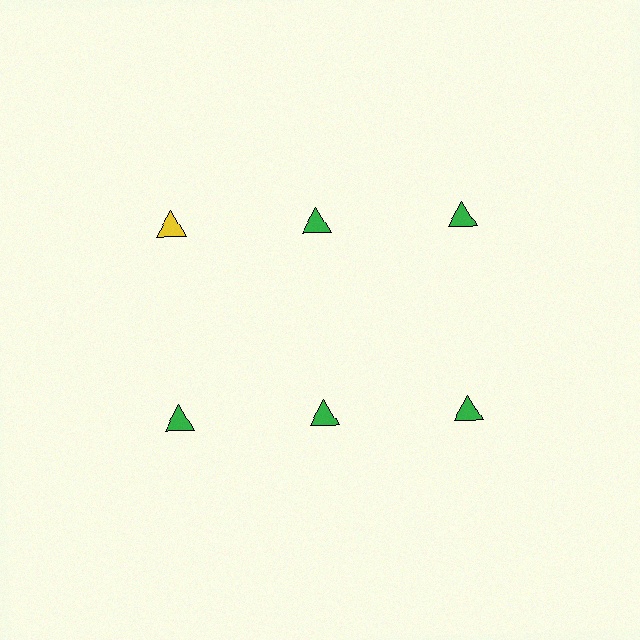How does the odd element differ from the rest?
It has a different color: yellow instead of green.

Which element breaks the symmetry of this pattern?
The yellow triangle in the top row, leftmost column breaks the symmetry. All other shapes are green triangles.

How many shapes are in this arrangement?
There are 6 shapes arranged in a grid pattern.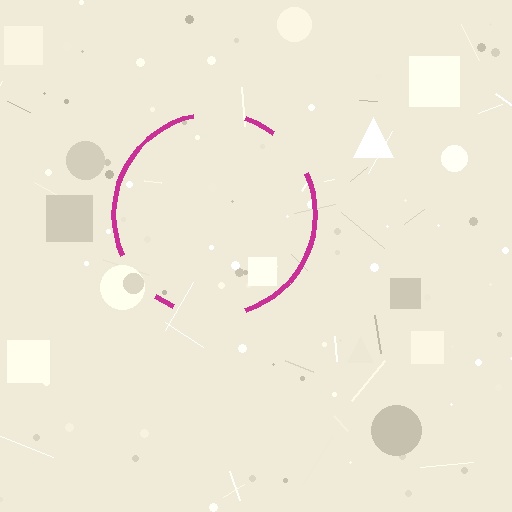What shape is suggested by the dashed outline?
The dashed outline suggests a circle.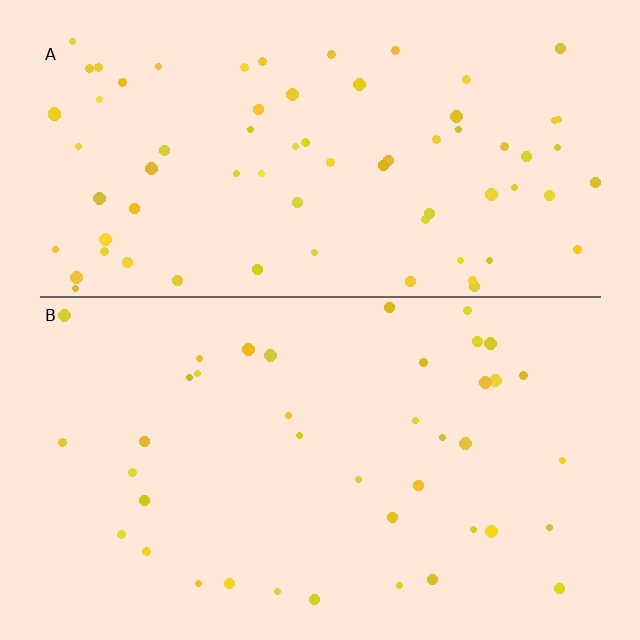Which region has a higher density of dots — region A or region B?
A (the top).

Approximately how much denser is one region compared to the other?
Approximately 1.8× — region A over region B.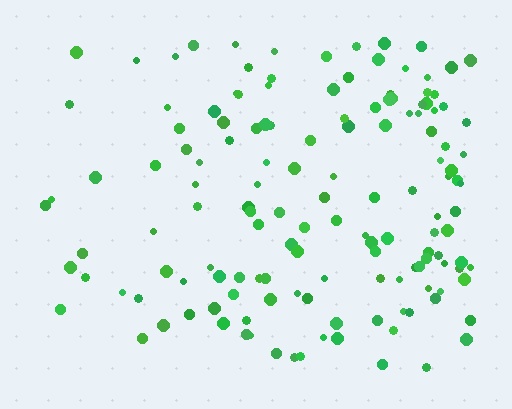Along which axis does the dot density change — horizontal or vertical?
Horizontal.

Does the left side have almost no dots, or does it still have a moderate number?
Still a moderate number, just noticeably fewer than the right.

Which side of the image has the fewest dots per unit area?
The left.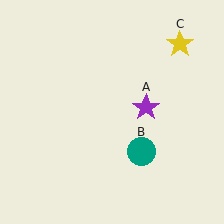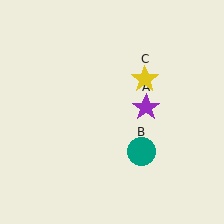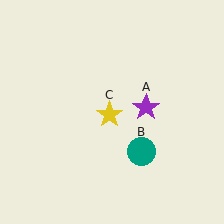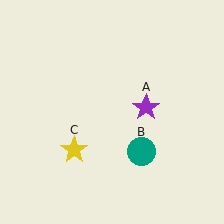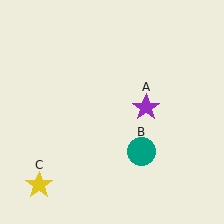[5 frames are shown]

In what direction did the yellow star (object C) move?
The yellow star (object C) moved down and to the left.